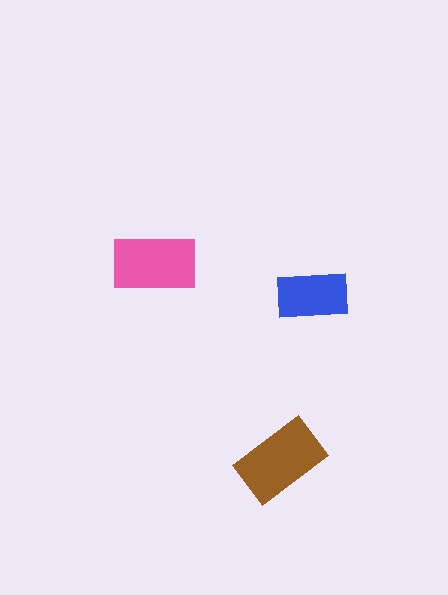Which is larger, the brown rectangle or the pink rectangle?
The brown one.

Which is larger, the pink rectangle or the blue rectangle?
The pink one.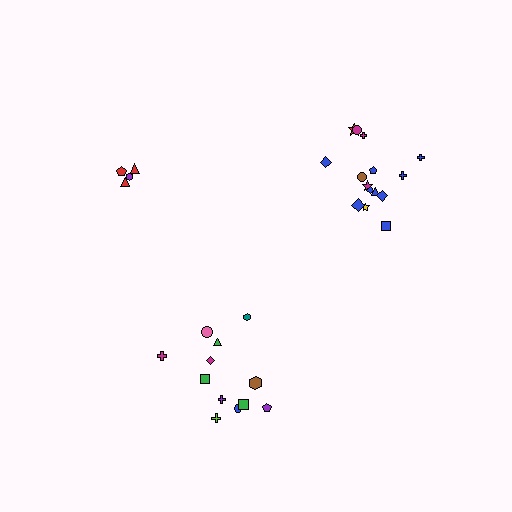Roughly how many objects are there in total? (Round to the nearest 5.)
Roughly 30 objects in total.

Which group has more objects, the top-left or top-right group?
The top-right group.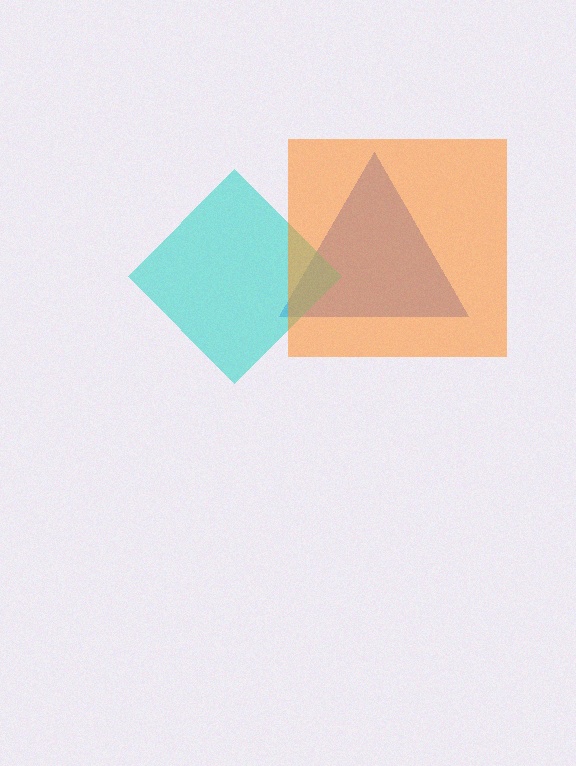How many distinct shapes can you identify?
There are 3 distinct shapes: a blue triangle, a cyan diamond, an orange square.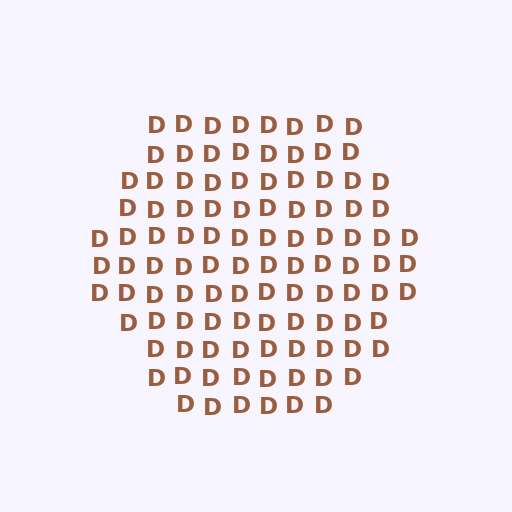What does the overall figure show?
The overall figure shows a hexagon.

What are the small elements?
The small elements are letter D's.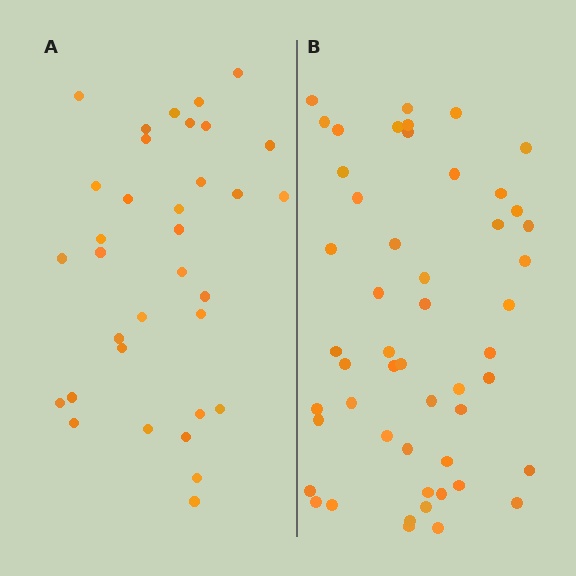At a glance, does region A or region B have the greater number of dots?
Region B (the right region) has more dots.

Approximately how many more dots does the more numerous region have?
Region B has approximately 15 more dots than region A.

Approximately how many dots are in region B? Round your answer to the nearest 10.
About 50 dots. (The exact count is 51, which rounds to 50.)